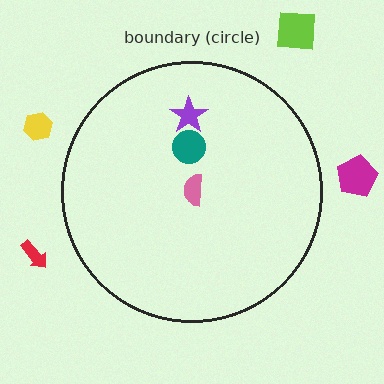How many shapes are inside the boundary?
3 inside, 4 outside.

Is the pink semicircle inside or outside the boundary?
Inside.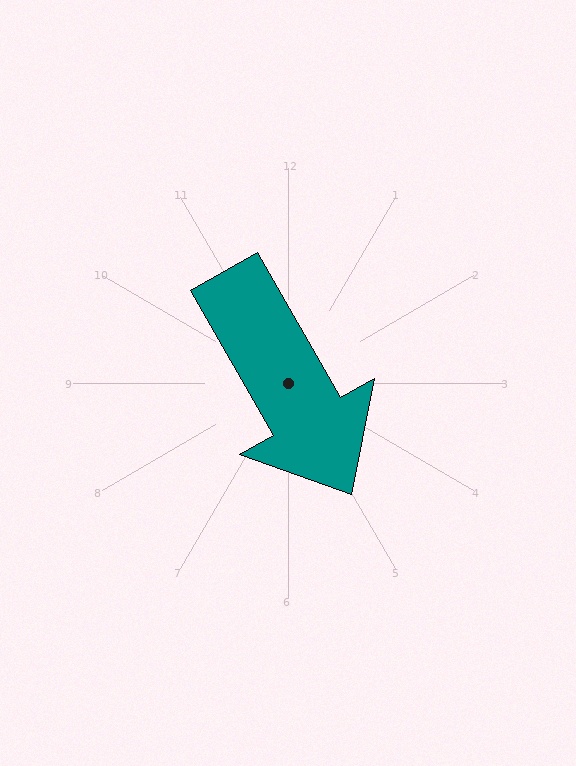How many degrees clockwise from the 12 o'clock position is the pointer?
Approximately 150 degrees.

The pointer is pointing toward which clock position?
Roughly 5 o'clock.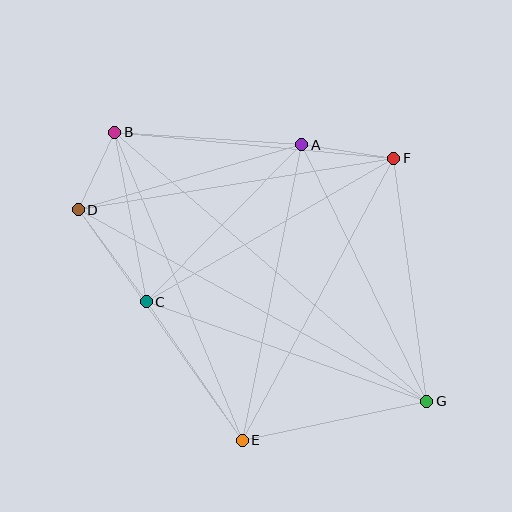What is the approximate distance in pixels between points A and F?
The distance between A and F is approximately 93 pixels.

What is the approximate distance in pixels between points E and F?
The distance between E and F is approximately 320 pixels.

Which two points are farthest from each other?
Points B and G are farthest from each other.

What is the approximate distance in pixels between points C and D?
The distance between C and D is approximately 115 pixels.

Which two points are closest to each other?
Points B and D are closest to each other.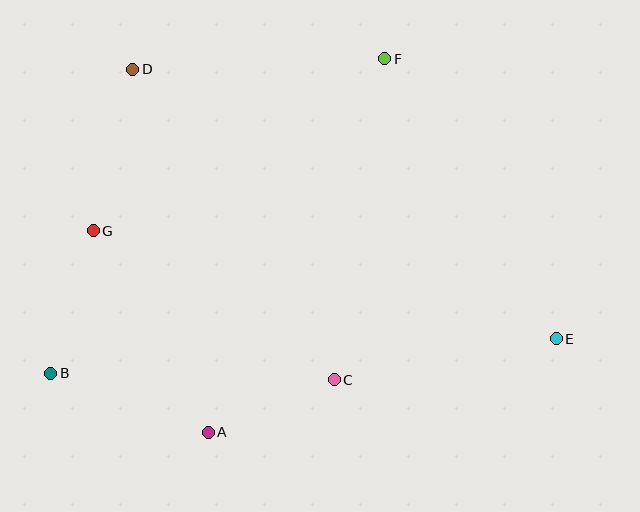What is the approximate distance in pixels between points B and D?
The distance between B and D is approximately 315 pixels.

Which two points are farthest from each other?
Points B and E are farthest from each other.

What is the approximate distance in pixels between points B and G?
The distance between B and G is approximately 149 pixels.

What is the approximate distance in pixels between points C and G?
The distance between C and G is approximately 283 pixels.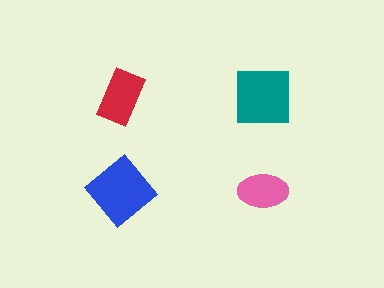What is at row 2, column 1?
A blue diamond.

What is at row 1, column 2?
A teal square.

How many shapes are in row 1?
2 shapes.